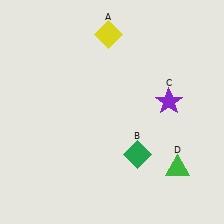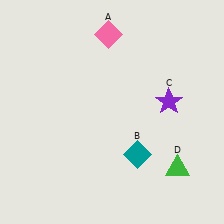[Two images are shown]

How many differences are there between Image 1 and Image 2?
There are 2 differences between the two images.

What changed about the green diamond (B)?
In Image 1, B is green. In Image 2, it changed to teal.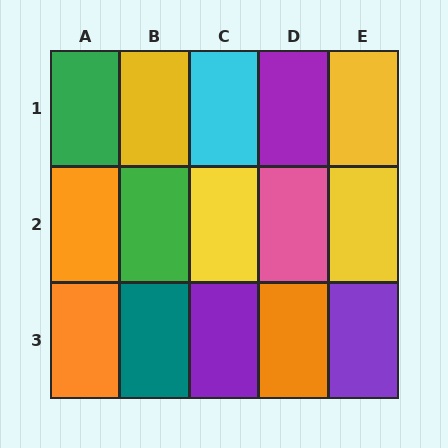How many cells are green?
2 cells are green.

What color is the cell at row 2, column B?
Green.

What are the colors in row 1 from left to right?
Green, yellow, cyan, purple, yellow.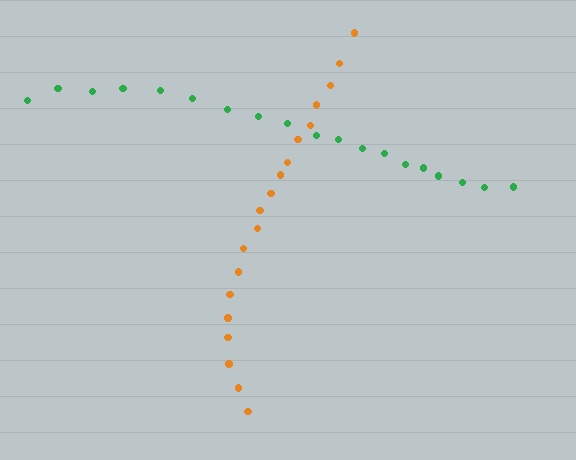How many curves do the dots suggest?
There are 2 distinct paths.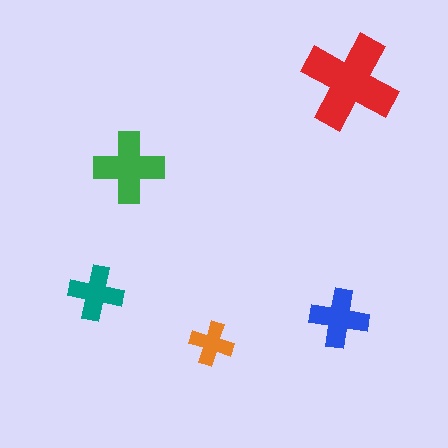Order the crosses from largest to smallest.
the red one, the green one, the blue one, the teal one, the orange one.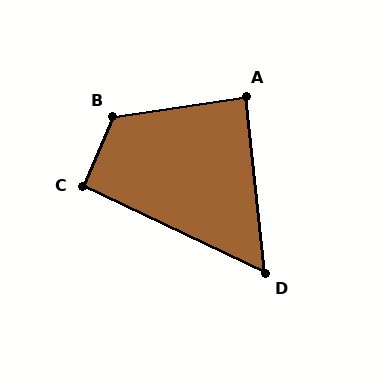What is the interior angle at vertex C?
Approximately 92 degrees (approximately right).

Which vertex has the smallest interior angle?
D, at approximately 59 degrees.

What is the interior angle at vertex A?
Approximately 88 degrees (approximately right).